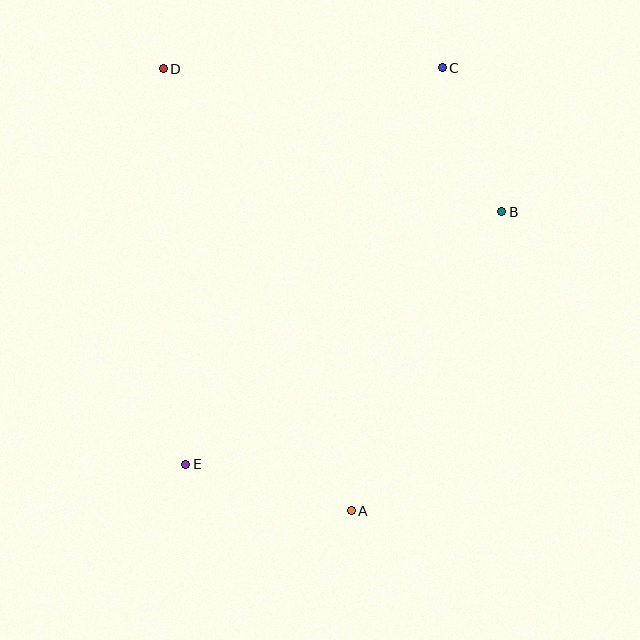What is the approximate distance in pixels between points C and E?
The distance between C and E is approximately 472 pixels.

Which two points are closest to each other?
Points B and C are closest to each other.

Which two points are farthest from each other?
Points A and D are farthest from each other.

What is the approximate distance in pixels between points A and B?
The distance between A and B is approximately 335 pixels.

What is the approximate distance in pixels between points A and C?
The distance between A and C is approximately 452 pixels.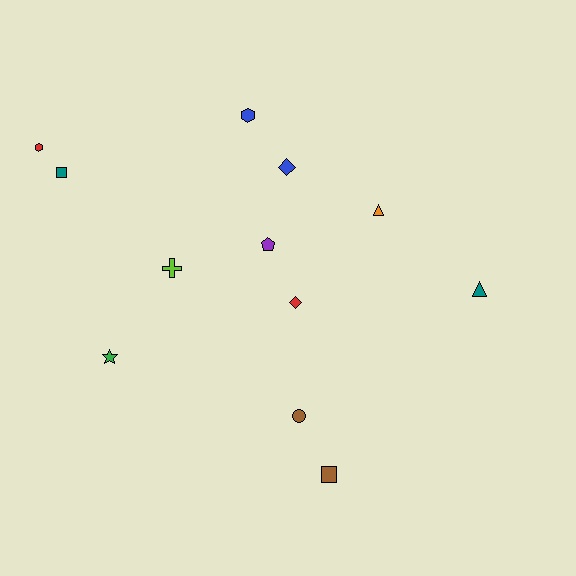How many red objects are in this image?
There are 2 red objects.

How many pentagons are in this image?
There is 1 pentagon.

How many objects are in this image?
There are 12 objects.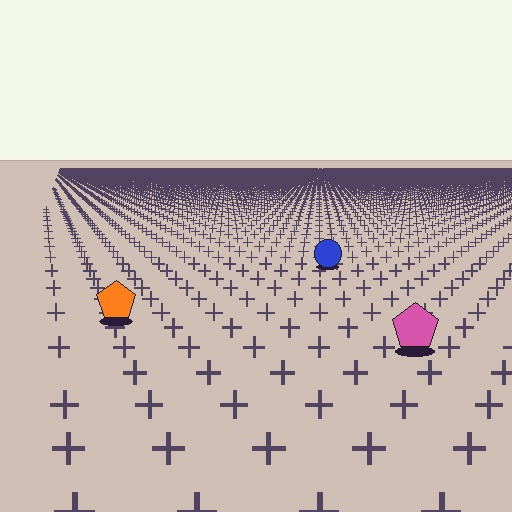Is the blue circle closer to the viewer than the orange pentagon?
No. The orange pentagon is closer — you can tell from the texture gradient: the ground texture is coarser near it.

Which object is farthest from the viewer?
The blue circle is farthest from the viewer. It appears smaller and the ground texture around it is denser.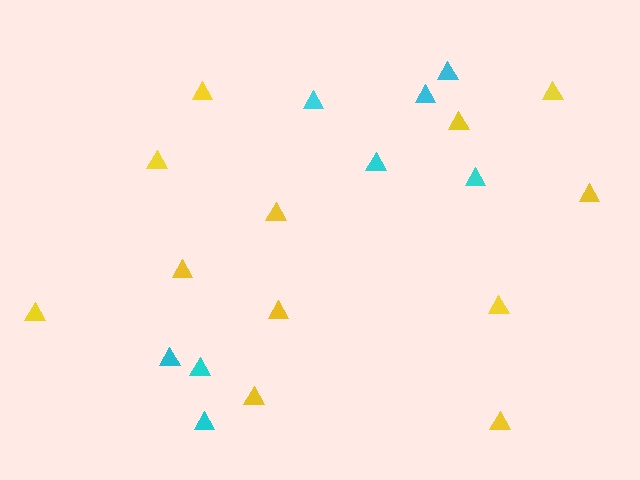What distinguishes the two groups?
There are 2 groups: one group of yellow triangles (12) and one group of cyan triangles (8).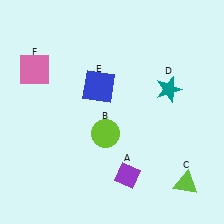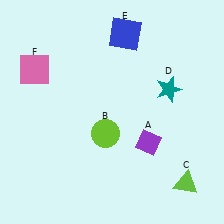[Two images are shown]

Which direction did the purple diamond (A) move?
The purple diamond (A) moved up.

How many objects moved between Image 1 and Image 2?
2 objects moved between the two images.